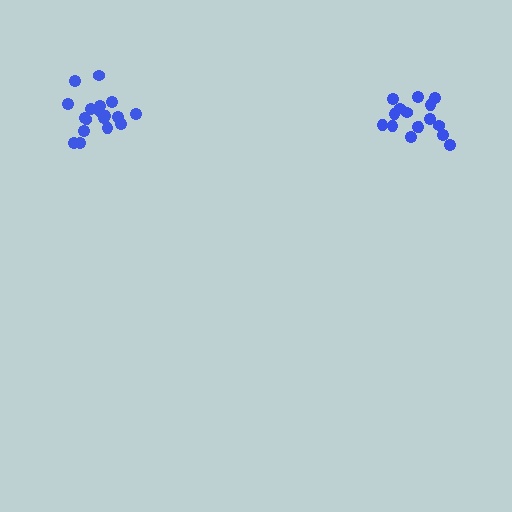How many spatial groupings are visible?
There are 2 spatial groupings.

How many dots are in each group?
Group 1: 16 dots, Group 2: 18 dots (34 total).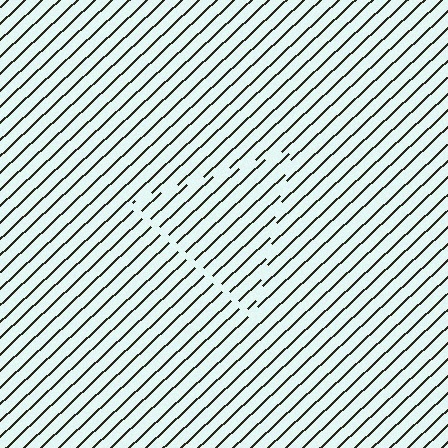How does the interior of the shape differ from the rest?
The interior of the shape contains the same grating, shifted by half a period — the contour is defined by the phase discontinuity where line-ends from the inner and outer gratings abut.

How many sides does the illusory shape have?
3 sides — the line-ends trace a triangle.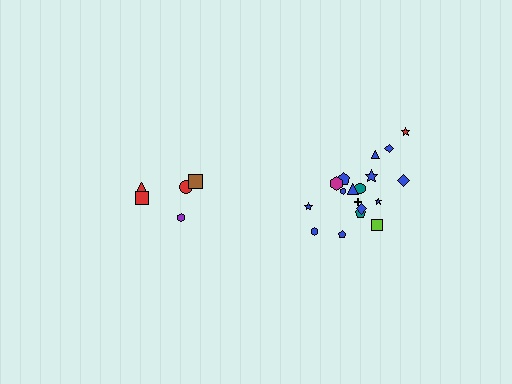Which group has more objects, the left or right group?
The right group.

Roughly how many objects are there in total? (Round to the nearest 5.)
Roughly 25 objects in total.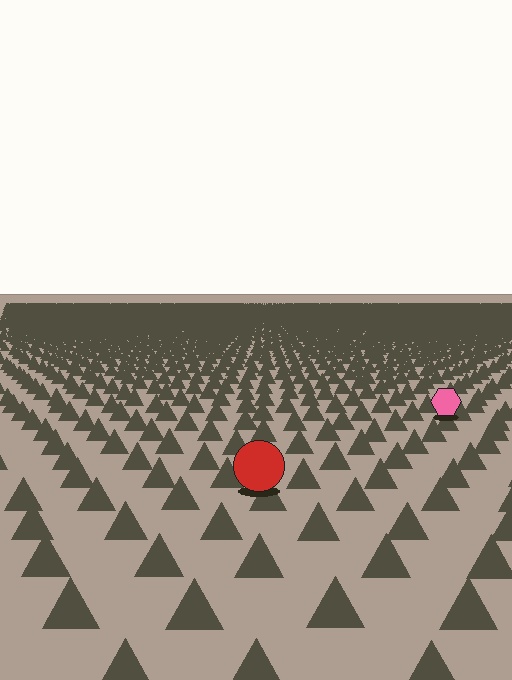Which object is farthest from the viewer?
The pink hexagon is farthest from the viewer. It appears smaller and the ground texture around it is denser.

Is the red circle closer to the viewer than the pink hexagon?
Yes. The red circle is closer — you can tell from the texture gradient: the ground texture is coarser near it.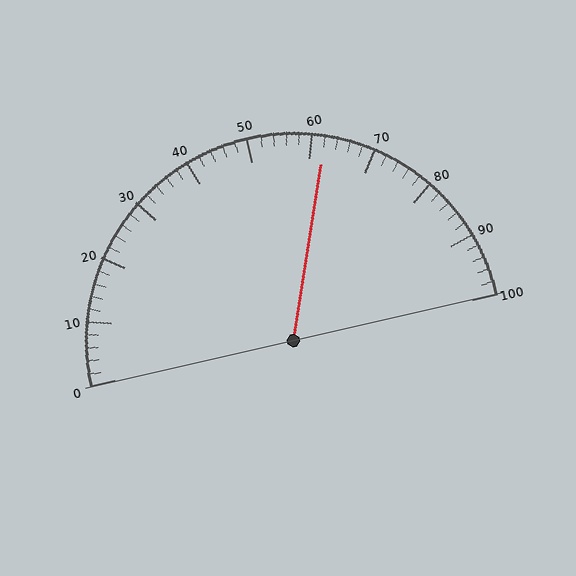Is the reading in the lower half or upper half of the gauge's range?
The reading is in the upper half of the range (0 to 100).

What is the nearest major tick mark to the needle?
The nearest major tick mark is 60.